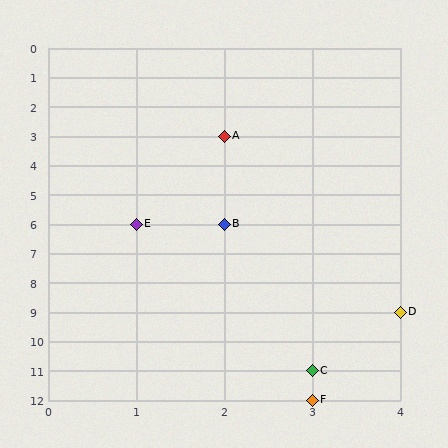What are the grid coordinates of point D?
Point D is at grid coordinates (4, 9).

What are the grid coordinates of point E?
Point E is at grid coordinates (1, 6).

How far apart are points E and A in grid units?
Points E and A are 1 column and 3 rows apart (about 3.2 grid units diagonally).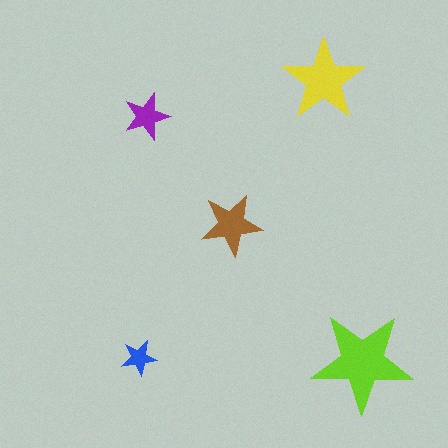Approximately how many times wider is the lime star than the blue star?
About 3 times wider.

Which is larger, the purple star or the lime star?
The lime one.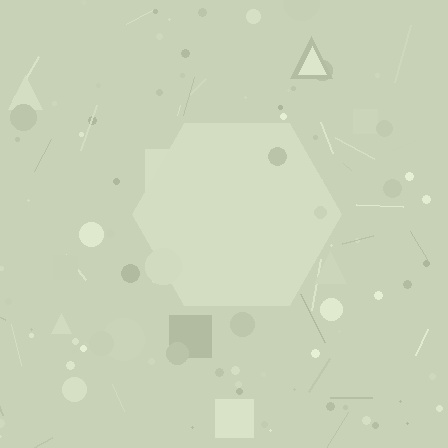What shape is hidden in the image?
A hexagon is hidden in the image.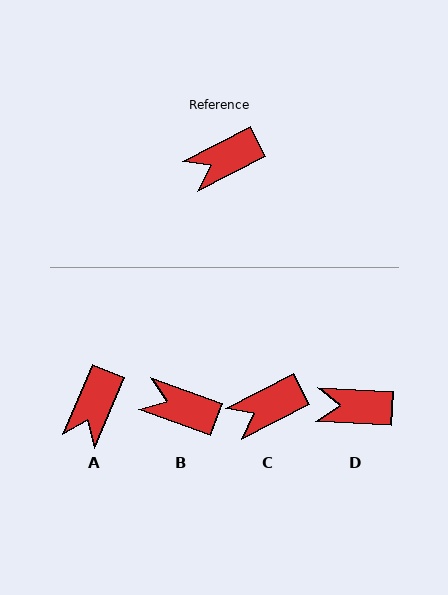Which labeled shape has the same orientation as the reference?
C.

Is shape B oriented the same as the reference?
No, it is off by about 48 degrees.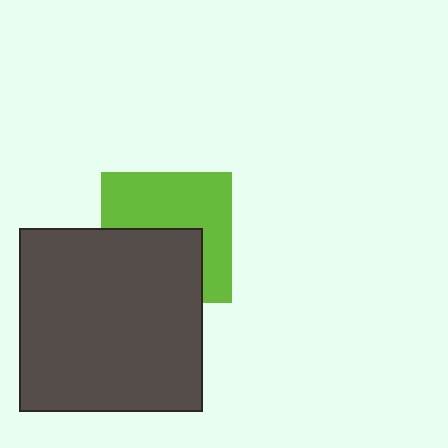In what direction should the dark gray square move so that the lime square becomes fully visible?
The dark gray square should move down. That is the shortest direction to clear the overlap and leave the lime square fully visible.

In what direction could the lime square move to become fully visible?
The lime square could move up. That would shift it out from behind the dark gray square entirely.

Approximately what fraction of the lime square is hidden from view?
Roughly 45% of the lime square is hidden behind the dark gray square.